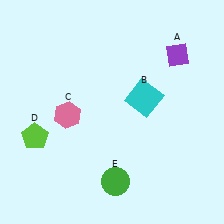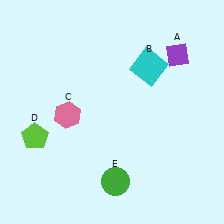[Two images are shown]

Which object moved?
The cyan square (B) moved up.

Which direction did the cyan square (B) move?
The cyan square (B) moved up.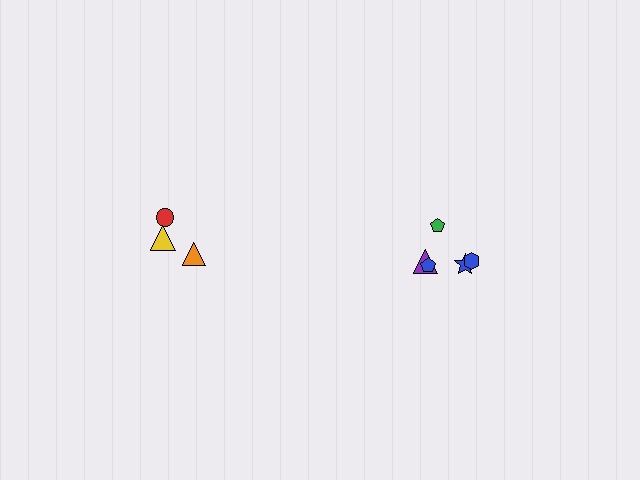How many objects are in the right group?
There are 5 objects.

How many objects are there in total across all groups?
There are 8 objects.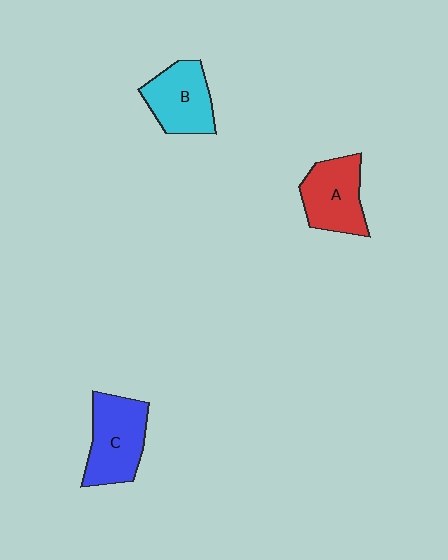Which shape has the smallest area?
Shape B (cyan).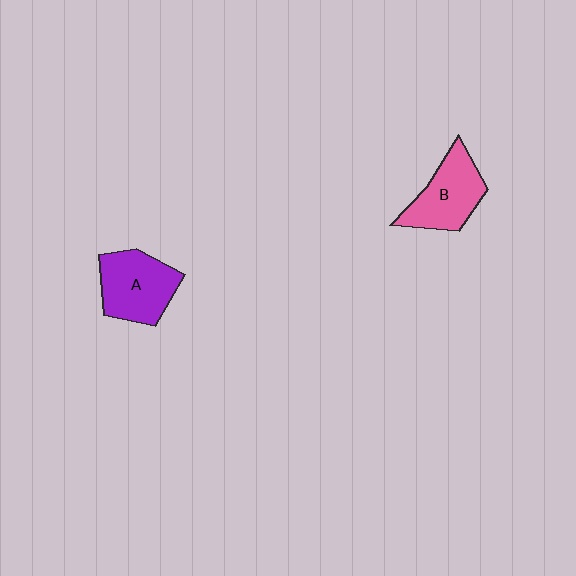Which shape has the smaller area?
Shape B (pink).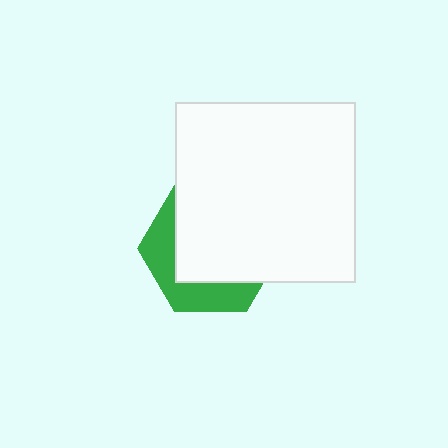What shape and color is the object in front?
The object in front is a white square.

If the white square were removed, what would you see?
You would see the complete green hexagon.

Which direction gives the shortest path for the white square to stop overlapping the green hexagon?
Moving toward the upper-right gives the shortest separation.